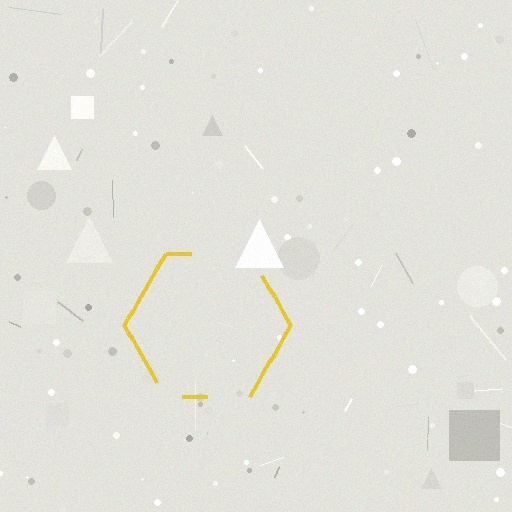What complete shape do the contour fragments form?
The contour fragments form a hexagon.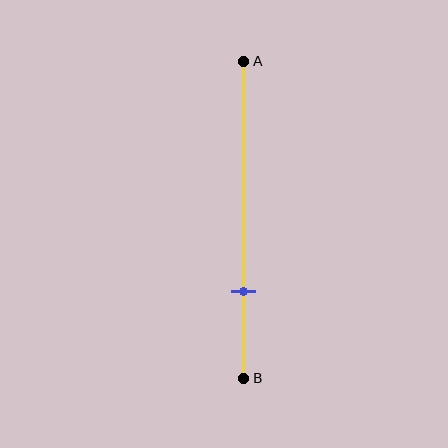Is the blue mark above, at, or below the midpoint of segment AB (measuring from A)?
The blue mark is below the midpoint of segment AB.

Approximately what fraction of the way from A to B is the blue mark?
The blue mark is approximately 75% of the way from A to B.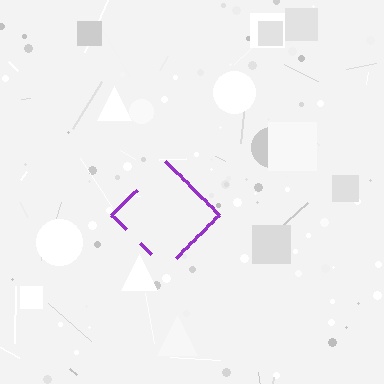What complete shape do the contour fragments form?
The contour fragments form a diamond.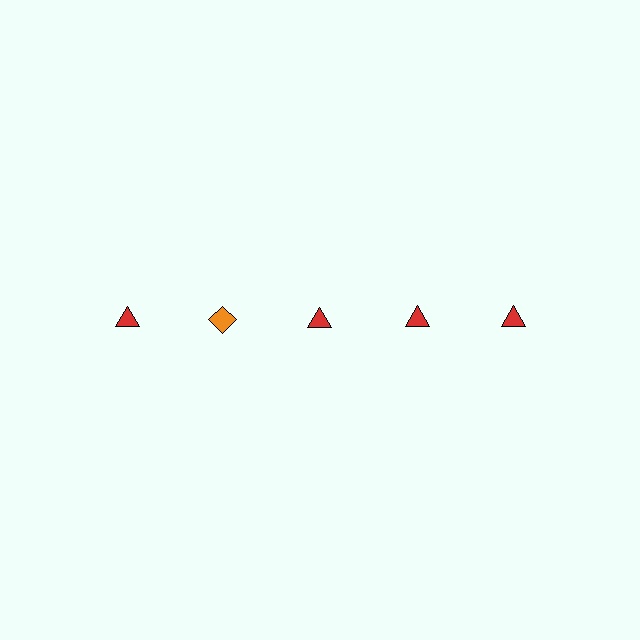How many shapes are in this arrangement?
There are 5 shapes arranged in a grid pattern.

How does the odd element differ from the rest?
It differs in both color (orange instead of red) and shape (diamond instead of triangle).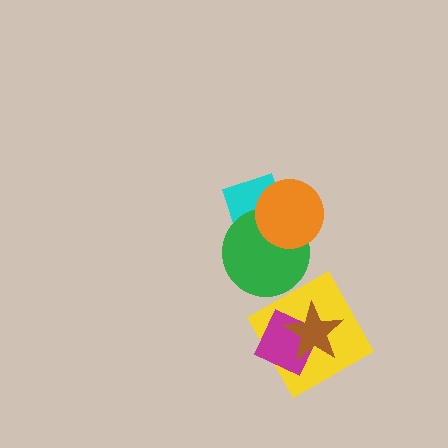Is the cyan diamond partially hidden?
Yes, it is partially covered by another shape.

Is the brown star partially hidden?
No, no other shape covers it.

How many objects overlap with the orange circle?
2 objects overlap with the orange circle.